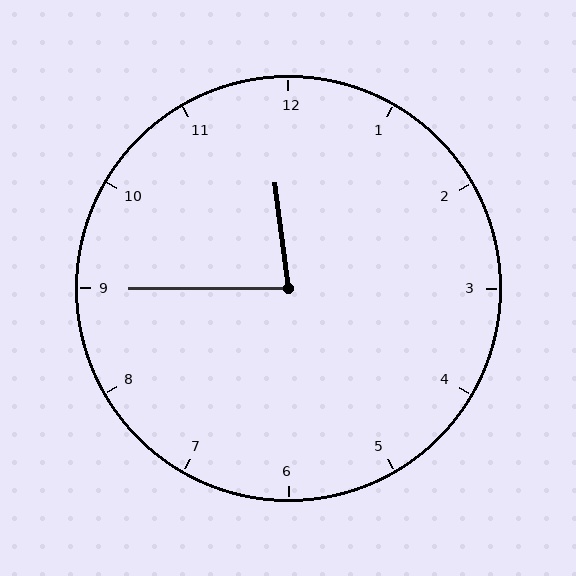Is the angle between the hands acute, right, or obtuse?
It is acute.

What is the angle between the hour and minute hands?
Approximately 82 degrees.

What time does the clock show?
11:45.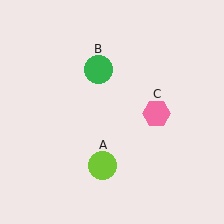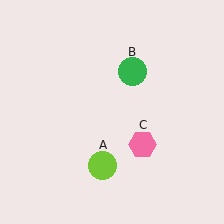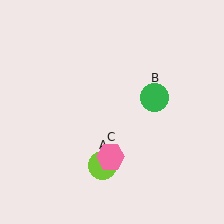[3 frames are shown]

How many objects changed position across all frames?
2 objects changed position: green circle (object B), pink hexagon (object C).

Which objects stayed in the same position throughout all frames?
Lime circle (object A) remained stationary.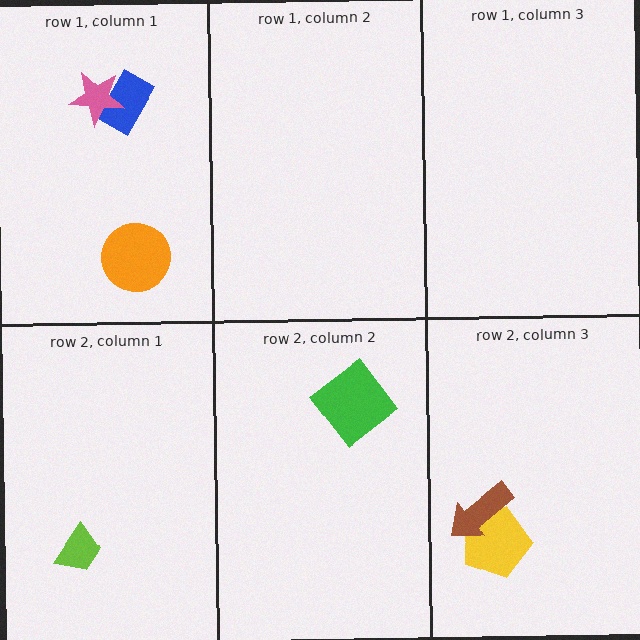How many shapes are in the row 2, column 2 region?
1.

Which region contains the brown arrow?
The row 2, column 3 region.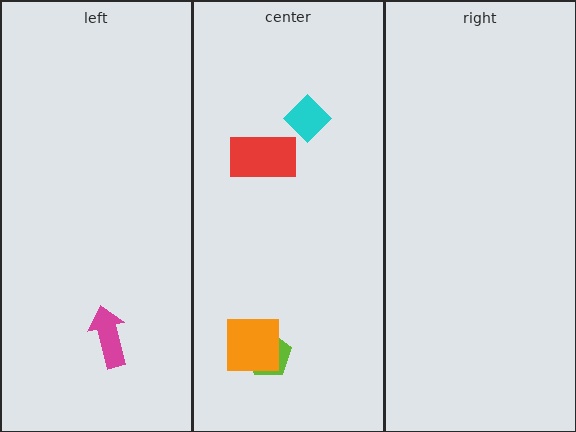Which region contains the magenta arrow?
The left region.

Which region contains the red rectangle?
The center region.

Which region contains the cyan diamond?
The center region.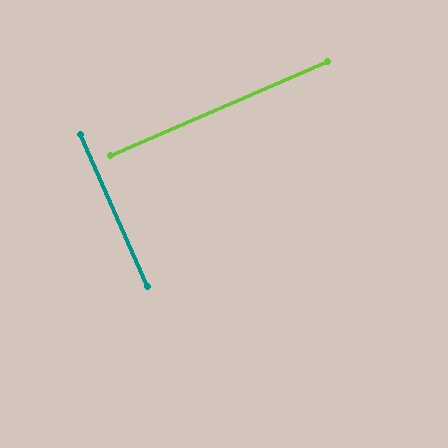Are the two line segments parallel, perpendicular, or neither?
Perpendicular — they meet at approximately 90°.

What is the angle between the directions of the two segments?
Approximately 90 degrees.